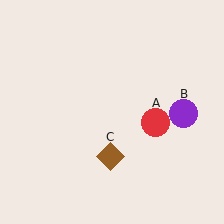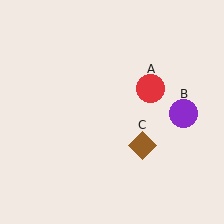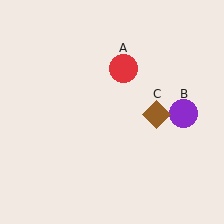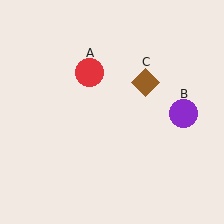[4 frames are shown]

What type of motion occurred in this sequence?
The red circle (object A), brown diamond (object C) rotated counterclockwise around the center of the scene.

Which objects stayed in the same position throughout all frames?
Purple circle (object B) remained stationary.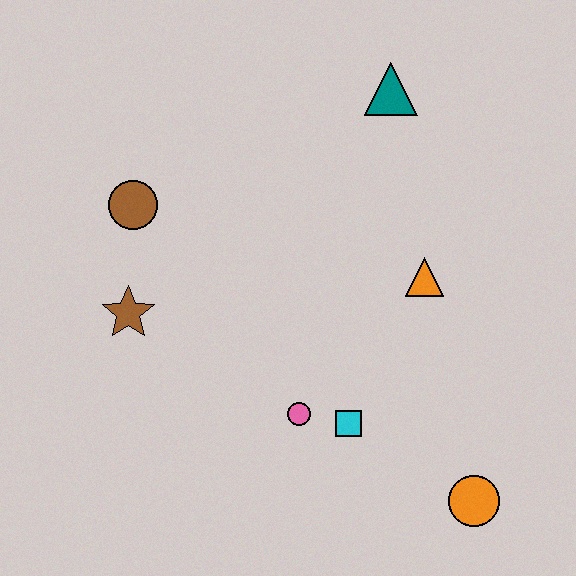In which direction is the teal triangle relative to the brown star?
The teal triangle is to the right of the brown star.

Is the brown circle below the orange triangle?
No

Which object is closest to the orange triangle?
The cyan square is closest to the orange triangle.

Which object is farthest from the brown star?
The orange circle is farthest from the brown star.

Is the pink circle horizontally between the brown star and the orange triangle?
Yes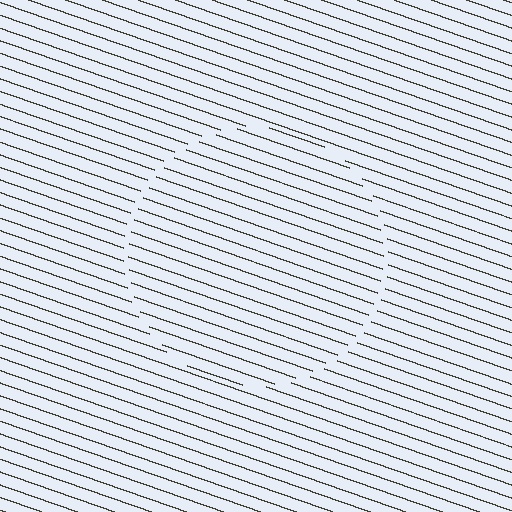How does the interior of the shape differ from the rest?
The interior of the shape contains the same grating, shifted by half a period — the contour is defined by the phase discontinuity where line-ends from the inner and outer gratings abut.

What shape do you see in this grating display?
An illusory circle. The interior of the shape contains the same grating, shifted by half a period — the contour is defined by the phase discontinuity where line-ends from the inner and outer gratings abut.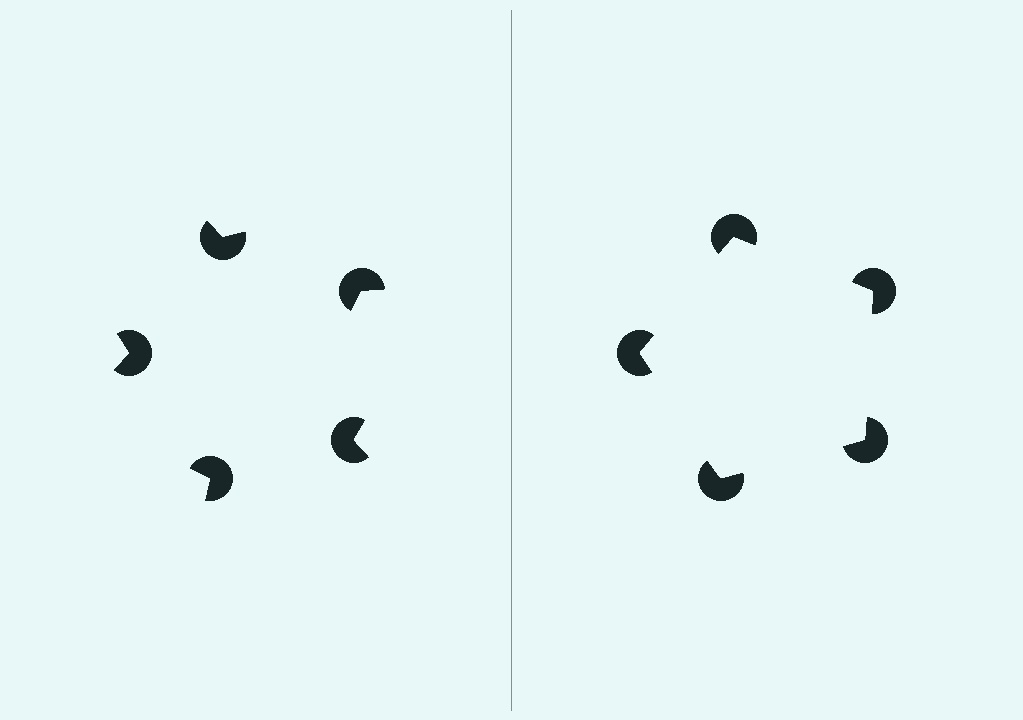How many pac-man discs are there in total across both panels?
10 — 5 on each side.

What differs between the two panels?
The pac-man discs are positioned identically on both sides; only the wedge orientations differ. On the right they align to a pentagon; on the left they are misaligned.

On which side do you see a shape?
An illusory pentagon appears on the right side. On the left side the wedge cuts are rotated, so no coherent shape forms.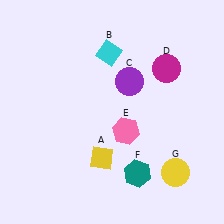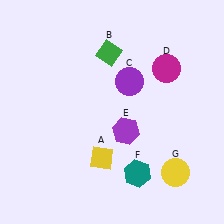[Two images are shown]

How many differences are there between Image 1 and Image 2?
There are 2 differences between the two images.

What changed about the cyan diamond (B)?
In Image 1, B is cyan. In Image 2, it changed to green.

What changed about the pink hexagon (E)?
In Image 1, E is pink. In Image 2, it changed to purple.